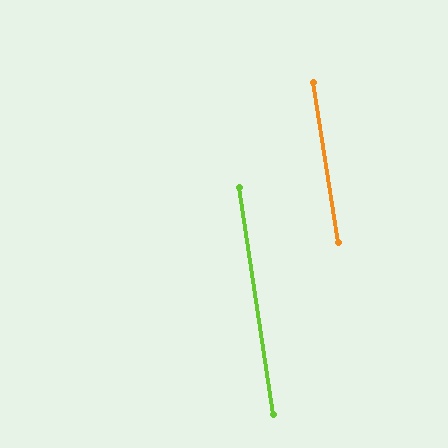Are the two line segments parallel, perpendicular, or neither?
Parallel — their directions differ by only 0.3°.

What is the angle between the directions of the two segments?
Approximately 0 degrees.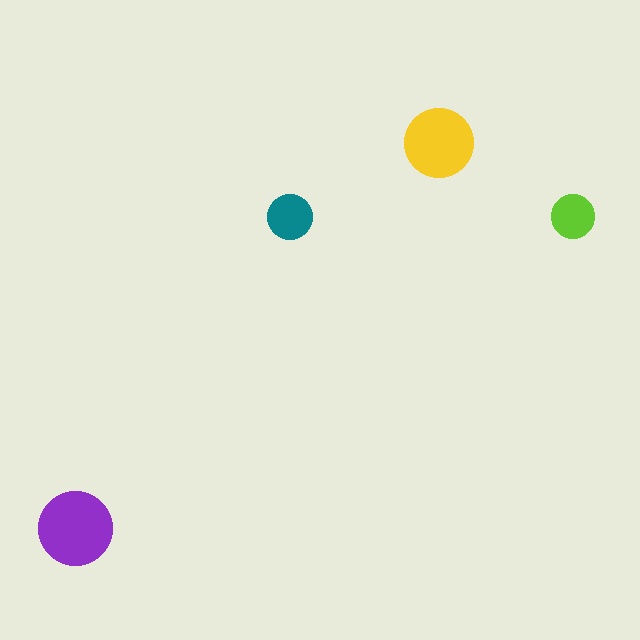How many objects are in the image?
There are 4 objects in the image.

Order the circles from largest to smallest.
the purple one, the yellow one, the teal one, the lime one.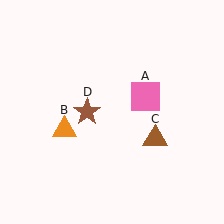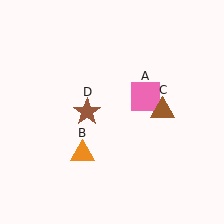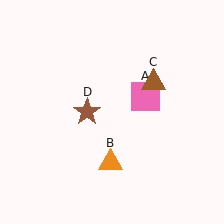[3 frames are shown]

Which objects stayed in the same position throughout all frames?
Pink square (object A) and brown star (object D) remained stationary.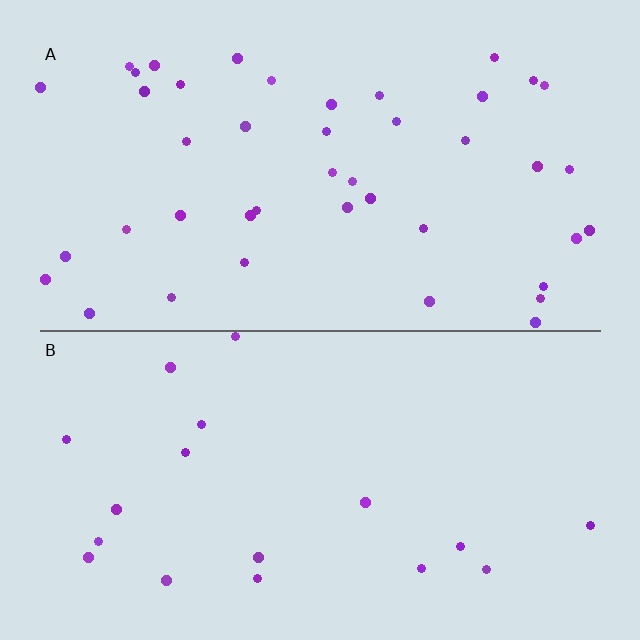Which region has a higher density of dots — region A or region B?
A (the top).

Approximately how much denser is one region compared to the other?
Approximately 2.4× — region A over region B.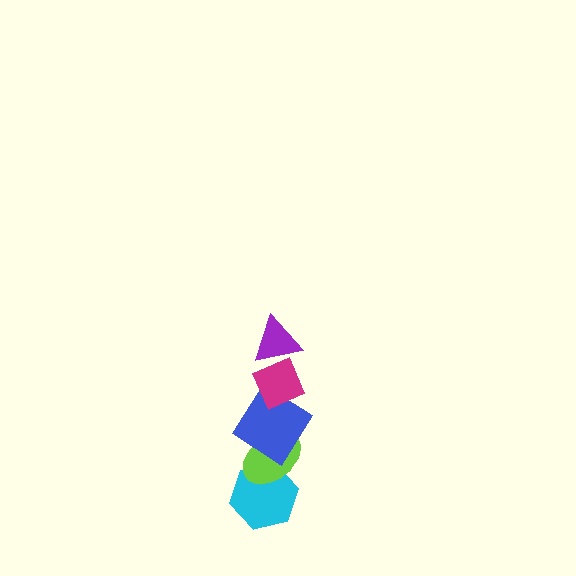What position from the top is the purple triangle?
The purple triangle is 1st from the top.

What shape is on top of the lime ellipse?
The blue diamond is on top of the lime ellipse.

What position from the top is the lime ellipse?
The lime ellipse is 4th from the top.